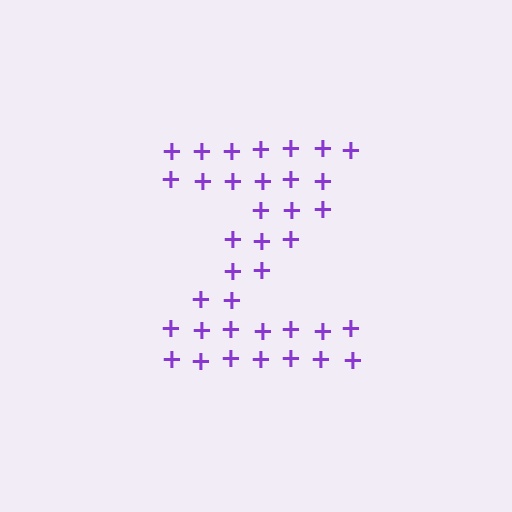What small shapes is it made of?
It is made of small plus signs.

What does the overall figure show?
The overall figure shows the letter Z.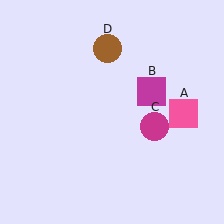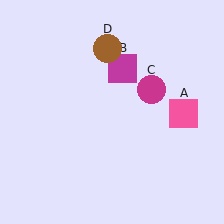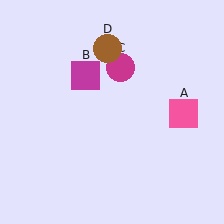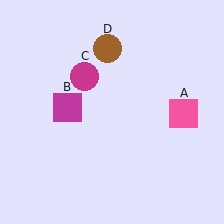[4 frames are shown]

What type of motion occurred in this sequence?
The magenta square (object B), magenta circle (object C) rotated counterclockwise around the center of the scene.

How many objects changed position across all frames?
2 objects changed position: magenta square (object B), magenta circle (object C).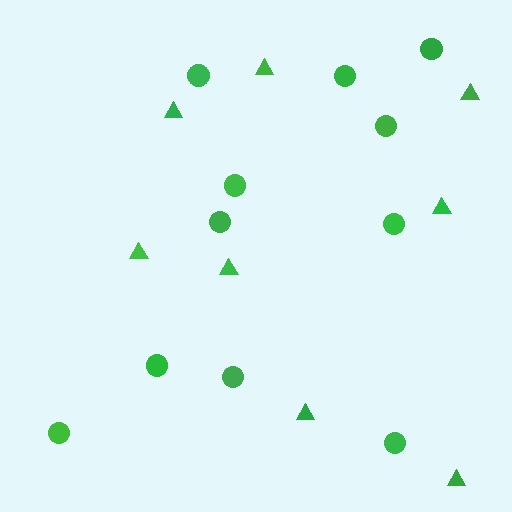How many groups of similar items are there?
There are 2 groups: one group of circles (11) and one group of triangles (8).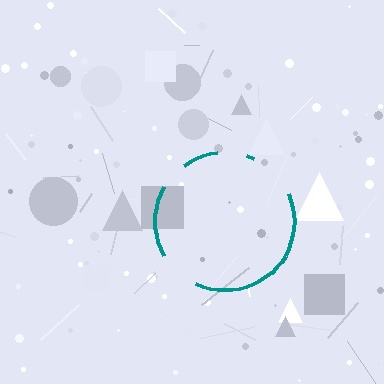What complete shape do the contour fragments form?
The contour fragments form a circle.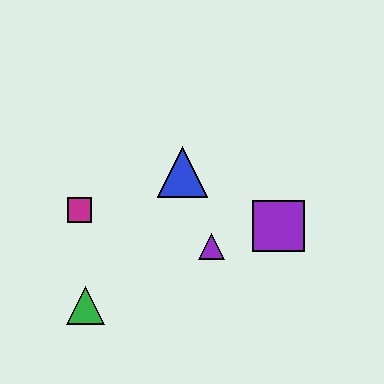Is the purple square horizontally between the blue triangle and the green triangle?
No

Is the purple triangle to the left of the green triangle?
No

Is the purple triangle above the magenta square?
No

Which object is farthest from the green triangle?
The purple square is farthest from the green triangle.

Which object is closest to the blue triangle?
The purple triangle is closest to the blue triangle.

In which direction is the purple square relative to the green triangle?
The purple square is to the right of the green triangle.